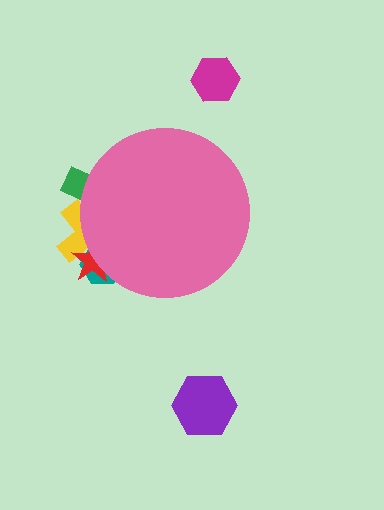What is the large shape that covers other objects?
A pink circle.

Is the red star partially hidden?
Yes, the red star is partially hidden behind the pink circle.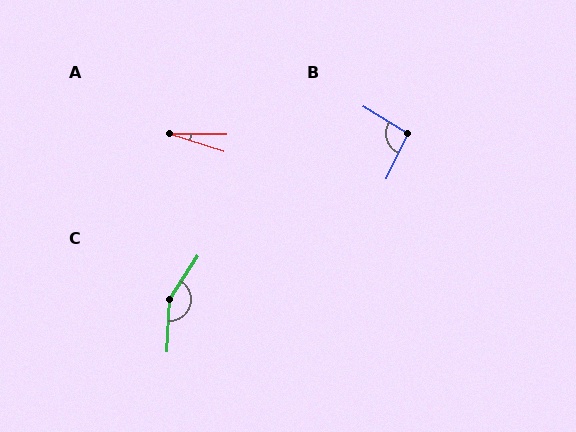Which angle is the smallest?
A, at approximately 17 degrees.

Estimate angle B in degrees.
Approximately 96 degrees.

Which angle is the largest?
C, at approximately 150 degrees.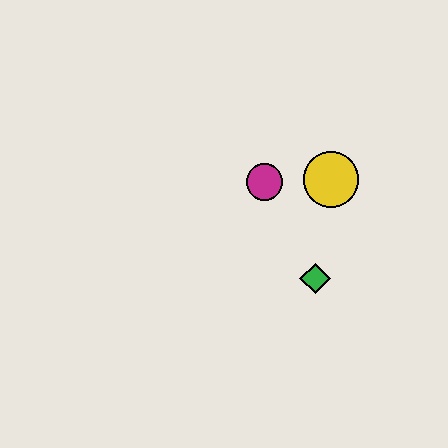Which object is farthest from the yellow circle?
The green diamond is farthest from the yellow circle.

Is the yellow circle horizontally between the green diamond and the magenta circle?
No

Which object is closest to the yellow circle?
The magenta circle is closest to the yellow circle.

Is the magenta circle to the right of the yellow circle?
No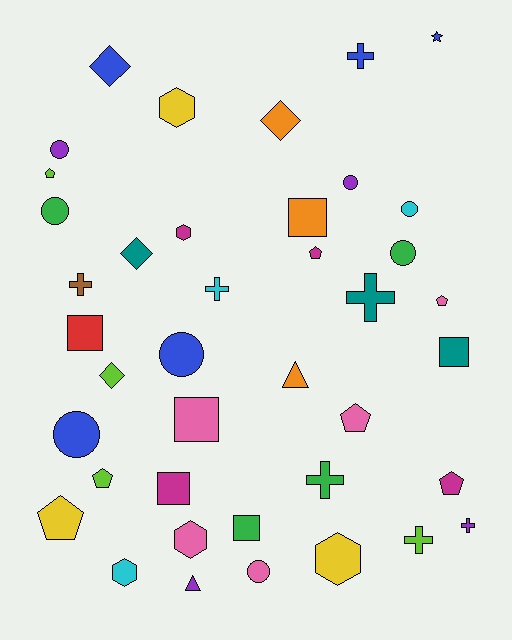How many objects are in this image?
There are 40 objects.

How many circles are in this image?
There are 8 circles.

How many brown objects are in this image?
There is 1 brown object.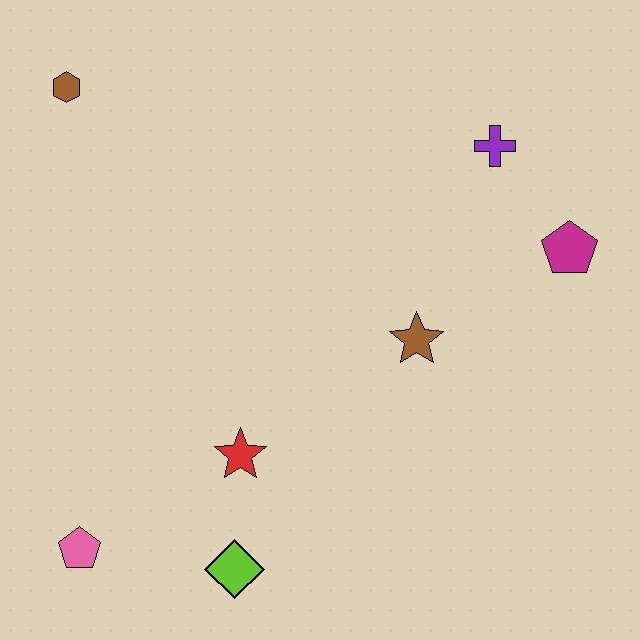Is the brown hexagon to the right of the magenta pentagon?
No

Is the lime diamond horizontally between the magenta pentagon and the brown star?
No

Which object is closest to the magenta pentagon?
The purple cross is closest to the magenta pentagon.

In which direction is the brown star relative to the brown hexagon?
The brown star is to the right of the brown hexagon.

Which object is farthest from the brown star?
The brown hexagon is farthest from the brown star.